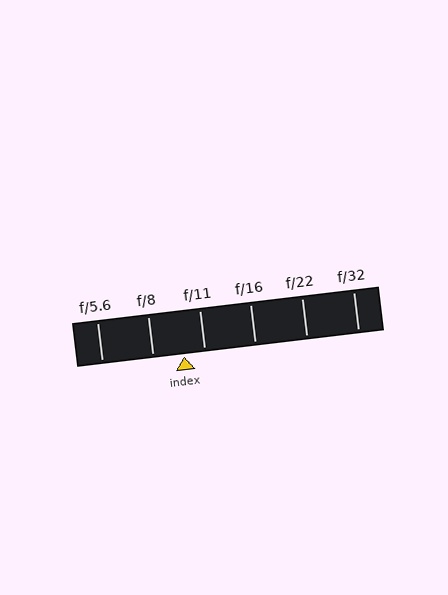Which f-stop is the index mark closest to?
The index mark is closest to f/11.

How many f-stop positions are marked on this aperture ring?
There are 6 f-stop positions marked.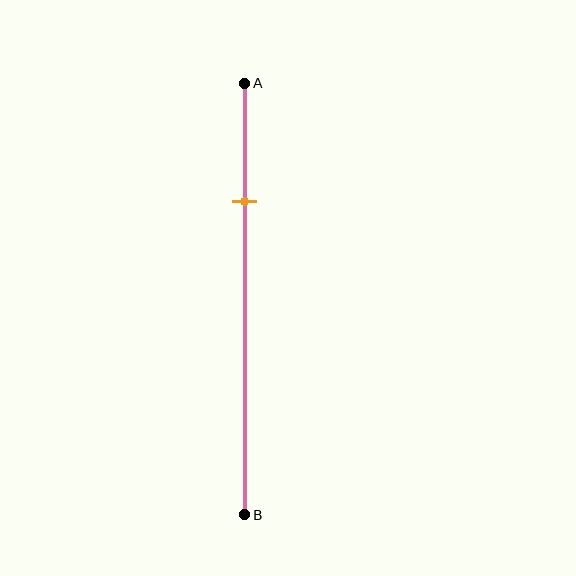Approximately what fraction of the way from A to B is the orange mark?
The orange mark is approximately 25% of the way from A to B.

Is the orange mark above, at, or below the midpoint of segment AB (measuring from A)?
The orange mark is above the midpoint of segment AB.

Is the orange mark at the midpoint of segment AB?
No, the mark is at about 25% from A, not at the 50% midpoint.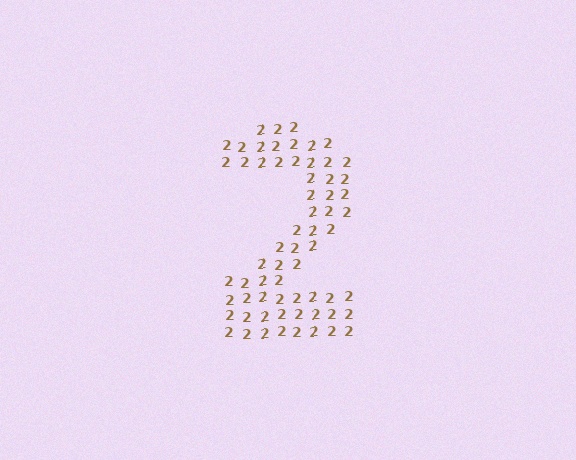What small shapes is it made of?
It is made of small digit 2's.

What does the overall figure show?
The overall figure shows the digit 2.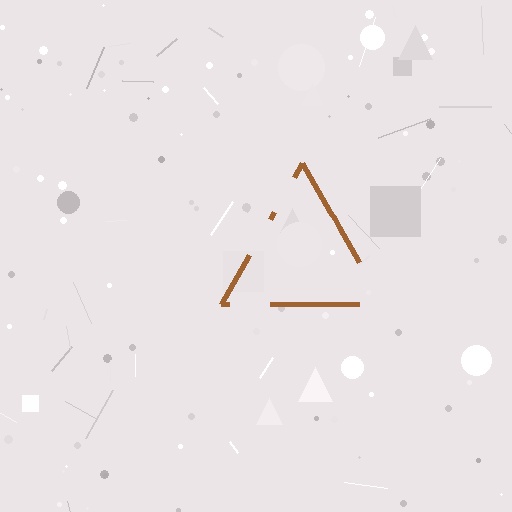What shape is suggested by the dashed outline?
The dashed outline suggests a triangle.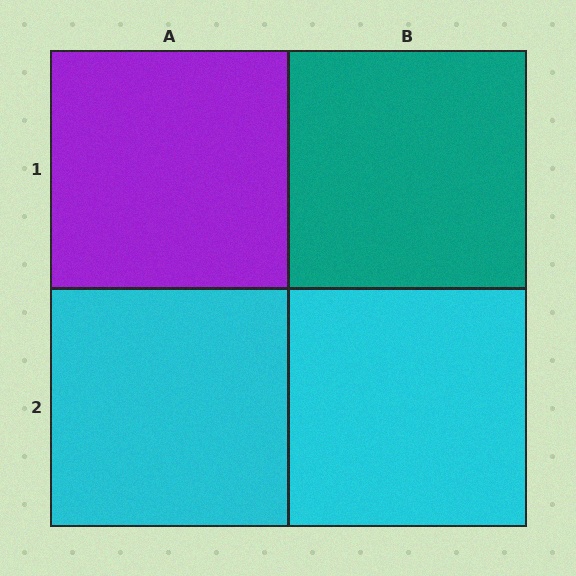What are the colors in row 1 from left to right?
Purple, teal.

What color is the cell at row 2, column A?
Cyan.